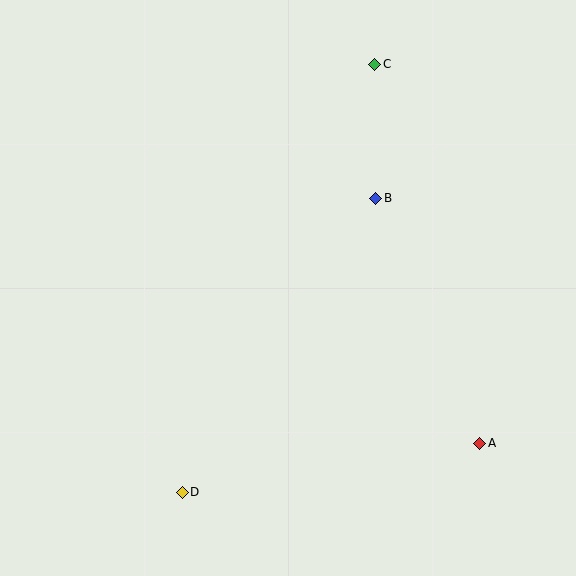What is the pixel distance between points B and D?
The distance between B and D is 352 pixels.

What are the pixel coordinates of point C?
Point C is at (375, 64).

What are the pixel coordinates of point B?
Point B is at (376, 198).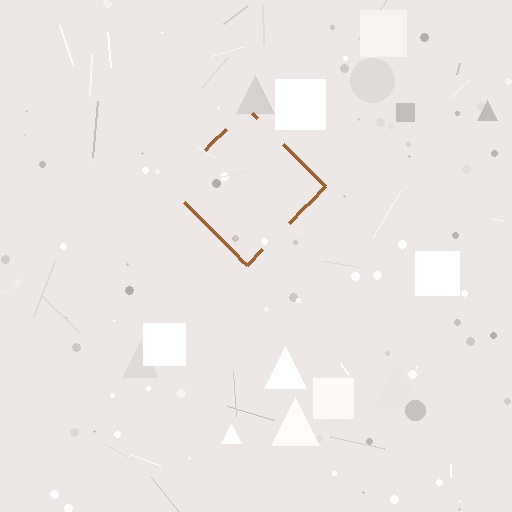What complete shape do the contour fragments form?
The contour fragments form a diamond.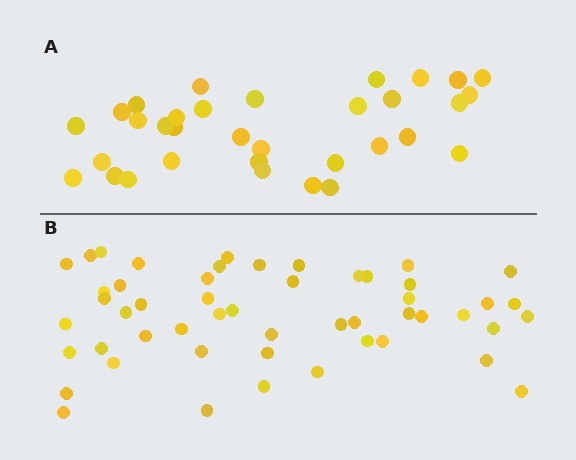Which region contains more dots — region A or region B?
Region B (the bottom region) has more dots.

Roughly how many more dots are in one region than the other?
Region B has approximately 20 more dots than region A.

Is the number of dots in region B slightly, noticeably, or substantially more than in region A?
Region B has substantially more. The ratio is roughly 1.5 to 1.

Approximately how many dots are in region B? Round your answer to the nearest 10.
About 50 dots. (The exact count is 51, which rounds to 50.)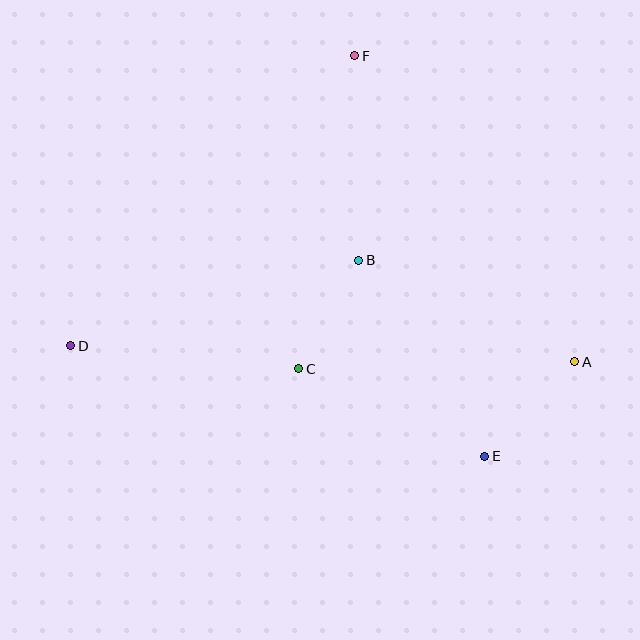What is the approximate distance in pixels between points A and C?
The distance between A and C is approximately 276 pixels.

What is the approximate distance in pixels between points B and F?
The distance between B and F is approximately 204 pixels.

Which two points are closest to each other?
Points B and C are closest to each other.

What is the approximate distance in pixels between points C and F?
The distance between C and F is approximately 318 pixels.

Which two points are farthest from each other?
Points A and D are farthest from each other.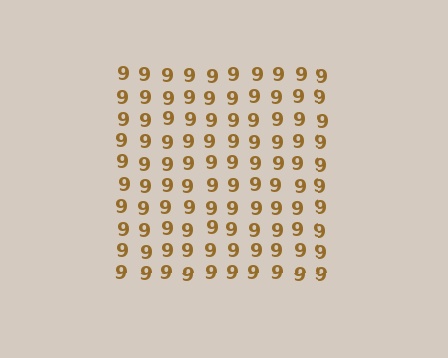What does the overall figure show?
The overall figure shows a square.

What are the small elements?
The small elements are digit 9's.